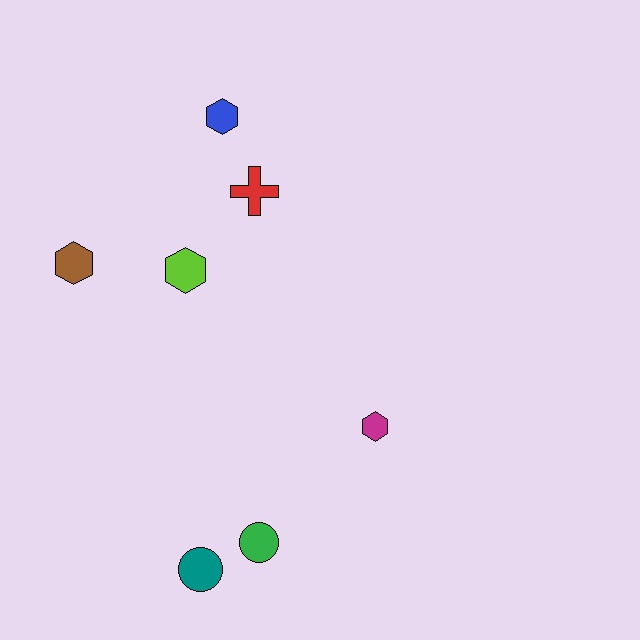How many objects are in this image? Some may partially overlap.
There are 7 objects.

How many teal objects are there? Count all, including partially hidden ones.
There is 1 teal object.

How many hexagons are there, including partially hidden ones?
There are 4 hexagons.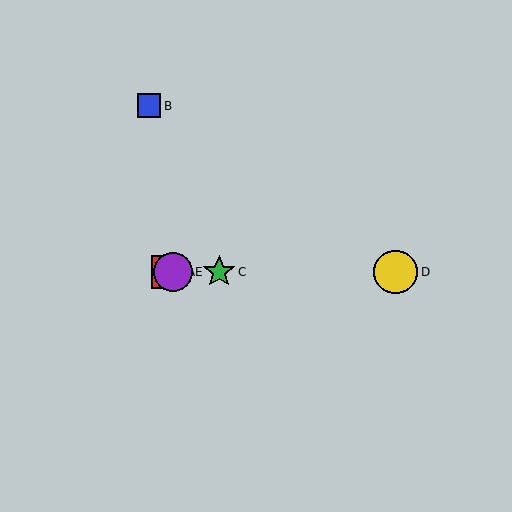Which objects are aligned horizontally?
Objects A, C, D, E are aligned horizontally.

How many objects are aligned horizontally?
4 objects (A, C, D, E) are aligned horizontally.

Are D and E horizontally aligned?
Yes, both are at y≈272.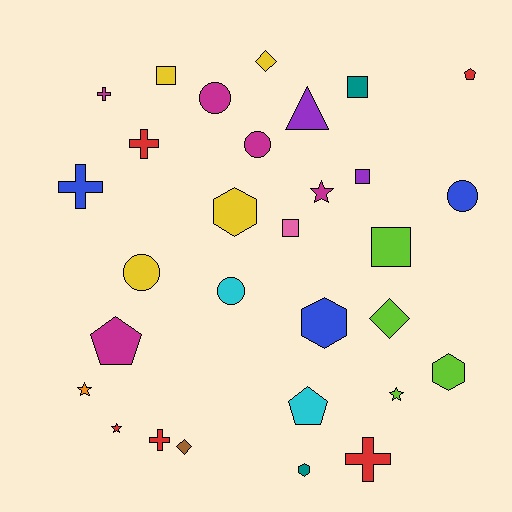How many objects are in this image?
There are 30 objects.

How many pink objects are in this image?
There is 1 pink object.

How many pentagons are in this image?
There are 3 pentagons.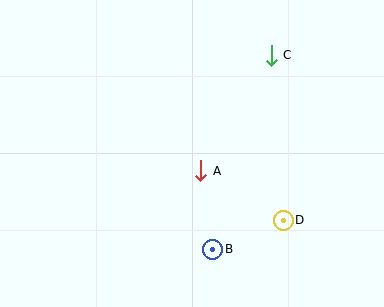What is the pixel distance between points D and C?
The distance between D and C is 165 pixels.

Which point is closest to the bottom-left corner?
Point B is closest to the bottom-left corner.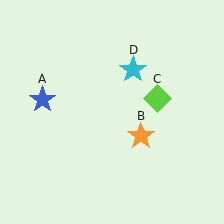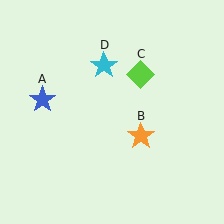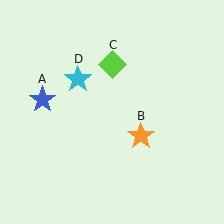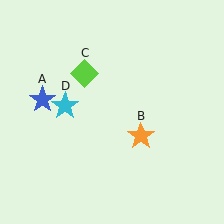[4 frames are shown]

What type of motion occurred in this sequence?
The lime diamond (object C), cyan star (object D) rotated counterclockwise around the center of the scene.